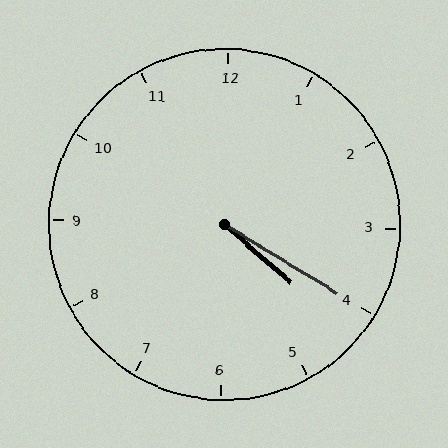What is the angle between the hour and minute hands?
Approximately 10 degrees.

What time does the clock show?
4:20.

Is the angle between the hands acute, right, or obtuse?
It is acute.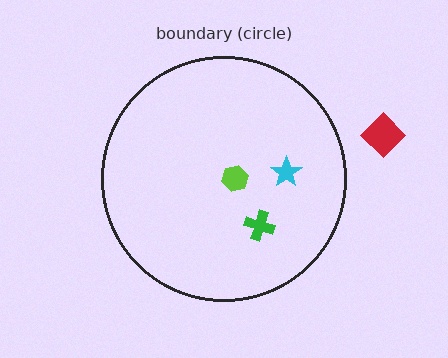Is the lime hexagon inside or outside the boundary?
Inside.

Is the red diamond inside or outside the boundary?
Outside.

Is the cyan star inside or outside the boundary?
Inside.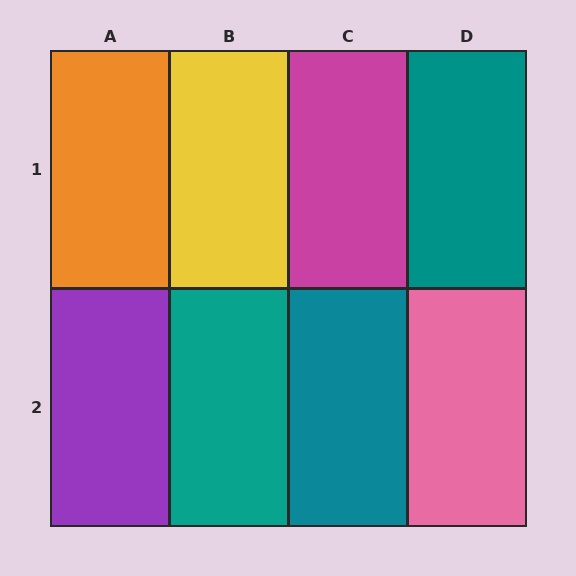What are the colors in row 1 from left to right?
Orange, yellow, magenta, teal.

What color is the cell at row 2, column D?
Pink.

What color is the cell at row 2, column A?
Purple.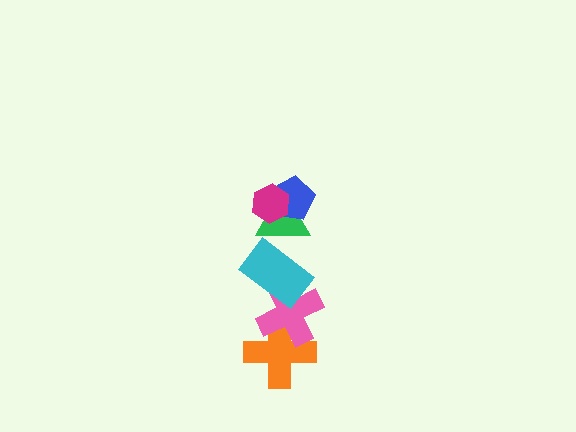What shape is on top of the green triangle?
The blue pentagon is on top of the green triangle.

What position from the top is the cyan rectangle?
The cyan rectangle is 4th from the top.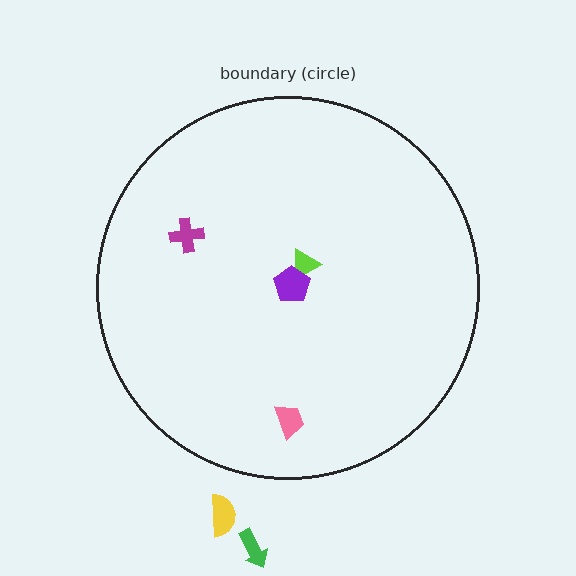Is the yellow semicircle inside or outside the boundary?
Outside.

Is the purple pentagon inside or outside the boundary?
Inside.